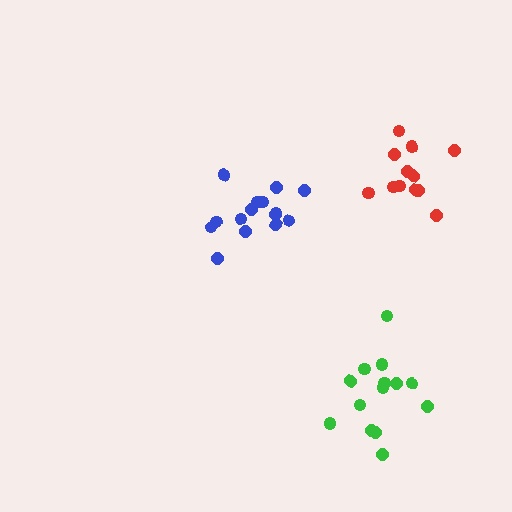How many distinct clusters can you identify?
There are 3 distinct clusters.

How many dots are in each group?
Group 1: 15 dots, Group 2: 12 dots, Group 3: 14 dots (41 total).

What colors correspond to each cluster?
The clusters are colored: blue, red, green.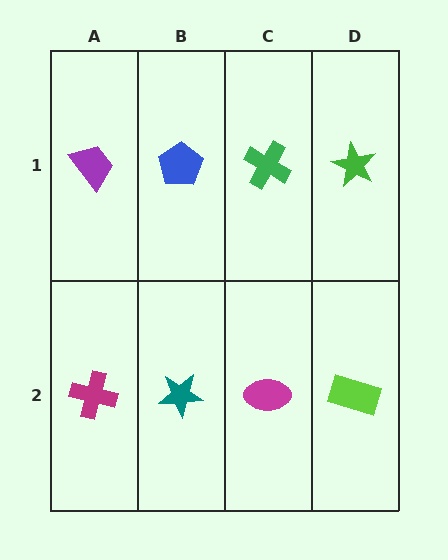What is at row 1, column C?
A green cross.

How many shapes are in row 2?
4 shapes.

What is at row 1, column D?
A green star.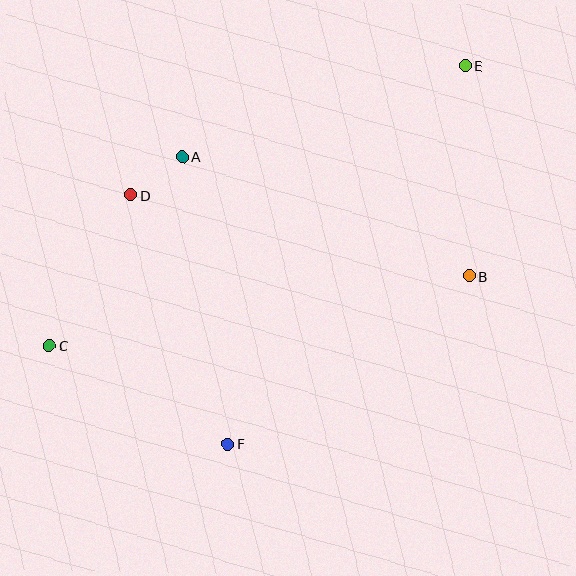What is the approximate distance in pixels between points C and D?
The distance between C and D is approximately 171 pixels.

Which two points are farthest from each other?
Points C and E are farthest from each other.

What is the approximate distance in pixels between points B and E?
The distance between B and E is approximately 210 pixels.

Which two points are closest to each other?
Points A and D are closest to each other.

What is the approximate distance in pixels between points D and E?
The distance between D and E is approximately 359 pixels.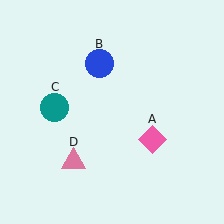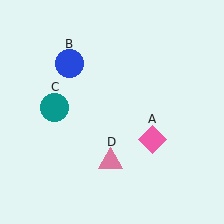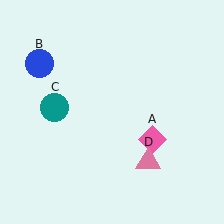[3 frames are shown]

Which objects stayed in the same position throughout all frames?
Pink diamond (object A) and teal circle (object C) remained stationary.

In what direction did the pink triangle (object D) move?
The pink triangle (object D) moved right.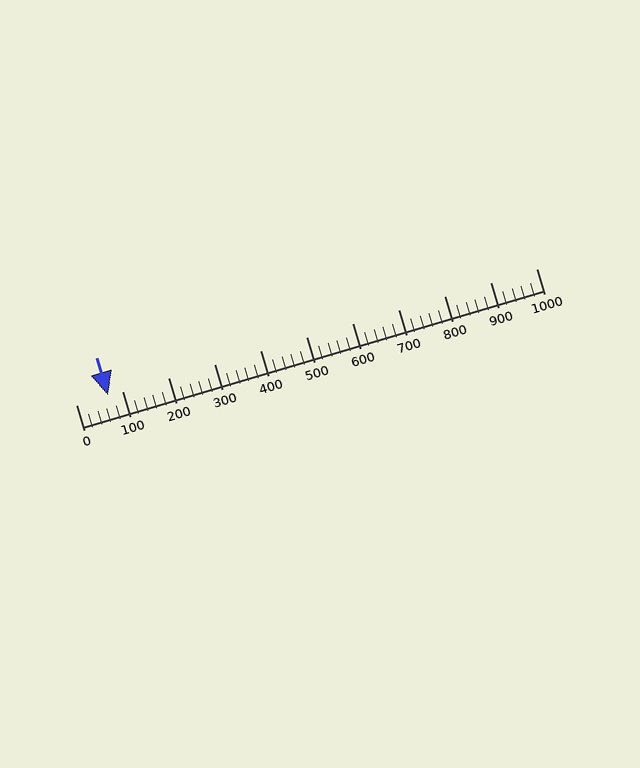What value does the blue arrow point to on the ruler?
The blue arrow points to approximately 69.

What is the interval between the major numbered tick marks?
The major tick marks are spaced 100 units apart.